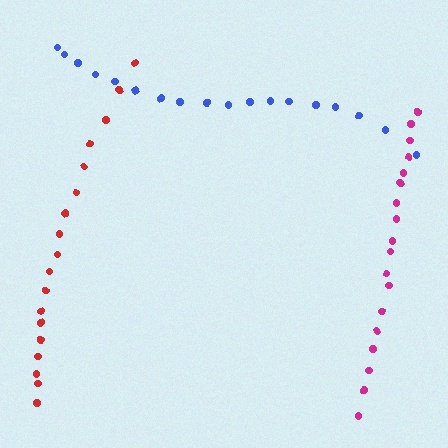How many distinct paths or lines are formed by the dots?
There are 3 distinct paths.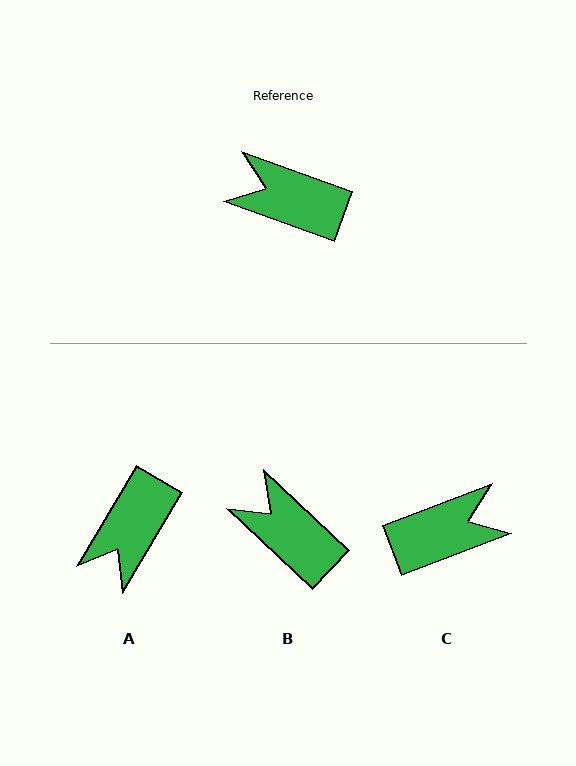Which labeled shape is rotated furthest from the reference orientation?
C, about 139 degrees away.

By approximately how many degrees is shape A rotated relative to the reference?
Approximately 79 degrees counter-clockwise.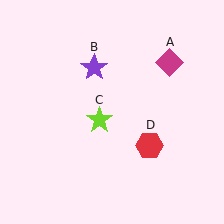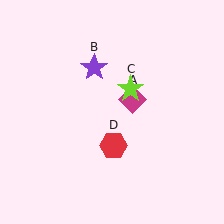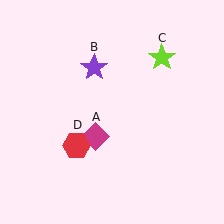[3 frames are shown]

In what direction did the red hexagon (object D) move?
The red hexagon (object D) moved left.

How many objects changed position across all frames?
3 objects changed position: magenta diamond (object A), lime star (object C), red hexagon (object D).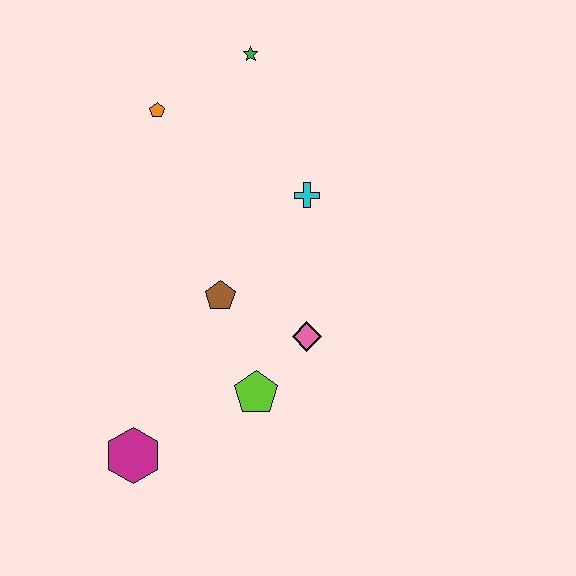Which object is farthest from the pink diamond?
The green star is farthest from the pink diamond.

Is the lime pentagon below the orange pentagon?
Yes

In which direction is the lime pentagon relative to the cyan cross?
The lime pentagon is below the cyan cross.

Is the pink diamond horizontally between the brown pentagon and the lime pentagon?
No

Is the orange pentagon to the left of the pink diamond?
Yes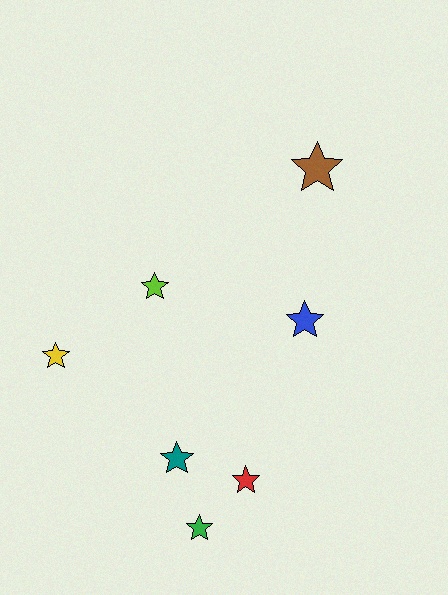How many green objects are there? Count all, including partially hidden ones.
There is 1 green object.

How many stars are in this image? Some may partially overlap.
There are 7 stars.